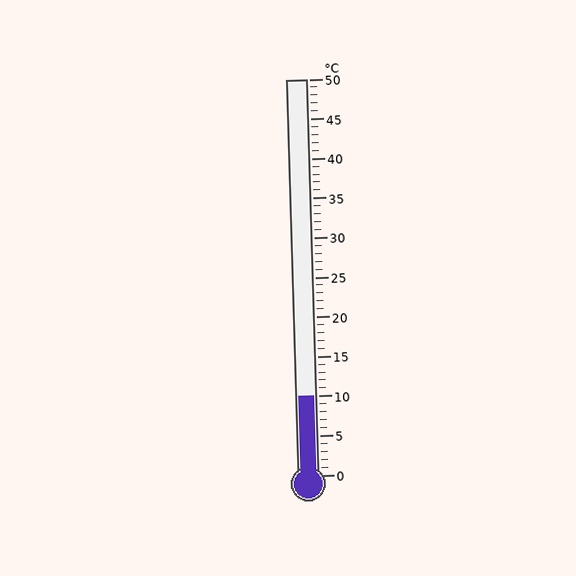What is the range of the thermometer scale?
The thermometer scale ranges from 0°C to 50°C.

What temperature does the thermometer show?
The thermometer shows approximately 10°C.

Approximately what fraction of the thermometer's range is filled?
The thermometer is filled to approximately 20% of its range.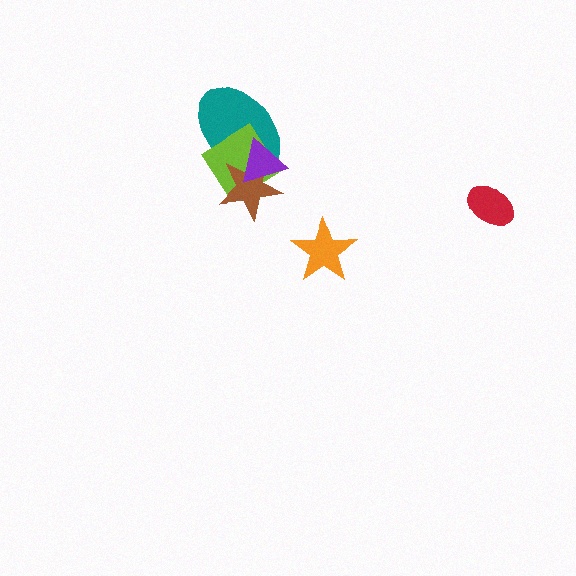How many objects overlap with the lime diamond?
3 objects overlap with the lime diamond.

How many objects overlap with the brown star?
3 objects overlap with the brown star.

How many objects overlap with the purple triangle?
3 objects overlap with the purple triangle.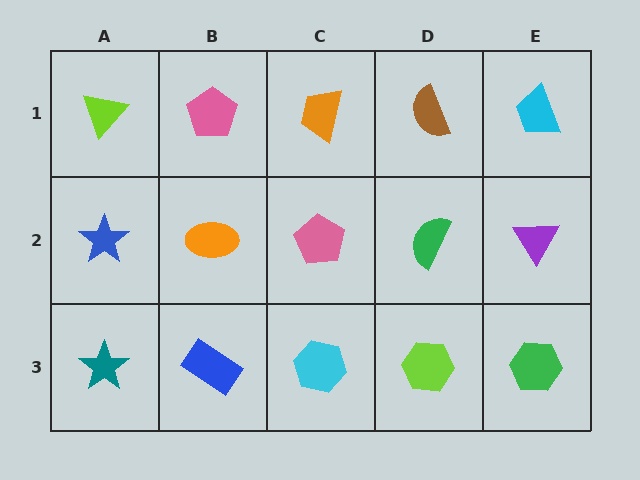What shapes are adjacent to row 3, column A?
A blue star (row 2, column A), a blue rectangle (row 3, column B).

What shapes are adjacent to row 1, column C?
A pink pentagon (row 2, column C), a pink pentagon (row 1, column B), a brown semicircle (row 1, column D).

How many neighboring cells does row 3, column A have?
2.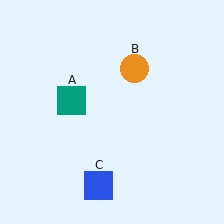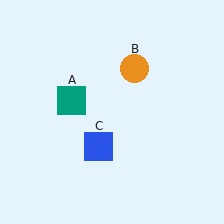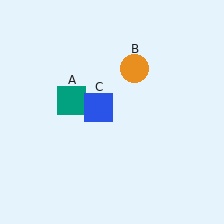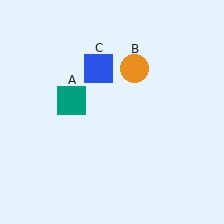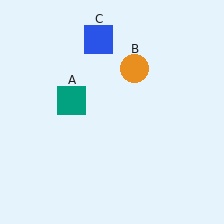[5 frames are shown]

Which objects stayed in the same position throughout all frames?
Teal square (object A) and orange circle (object B) remained stationary.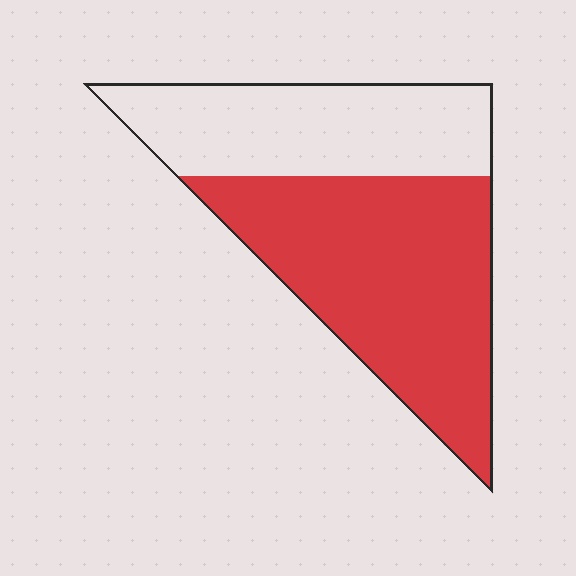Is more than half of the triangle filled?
Yes.